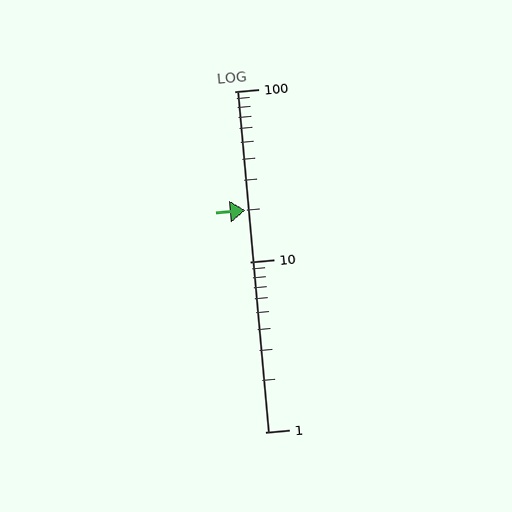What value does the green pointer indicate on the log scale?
The pointer indicates approximately 20.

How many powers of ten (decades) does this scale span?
The scale spans 2 decades, from 1 to 100.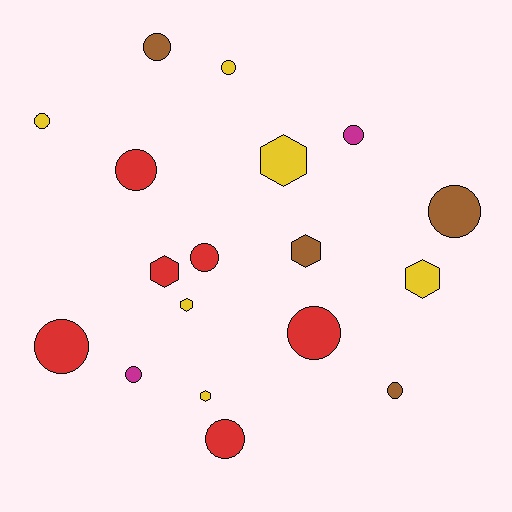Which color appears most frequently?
Yellow, with 6 objects.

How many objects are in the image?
There are 18 objects.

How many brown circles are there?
There are 3 brown circles.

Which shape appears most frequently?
Circle, with 12 objects.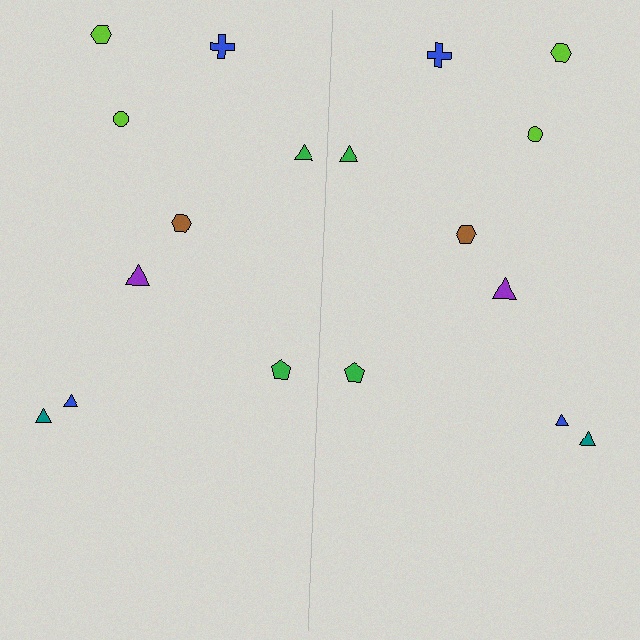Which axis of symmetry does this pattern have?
The pattern has a vertical axis of symmetry running through the center of the image.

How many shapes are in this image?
There are 18 shapes in this image.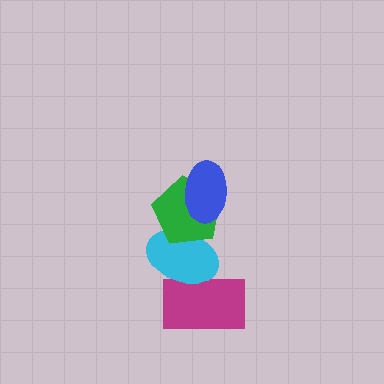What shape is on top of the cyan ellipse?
The green pentagon is on top of the cyan ellipse.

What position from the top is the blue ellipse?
The blue ellipse is 1st from the top.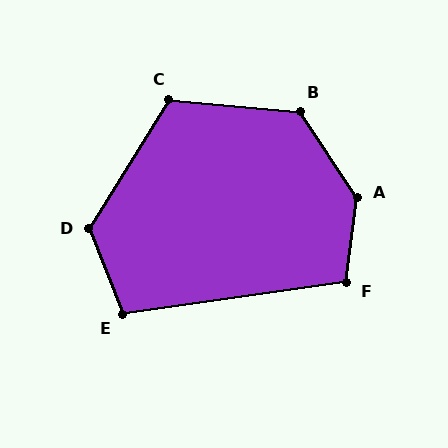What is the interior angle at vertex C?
Approximately 117 degrees (obtuse).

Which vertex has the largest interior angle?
A, at approximately 139 degrees.